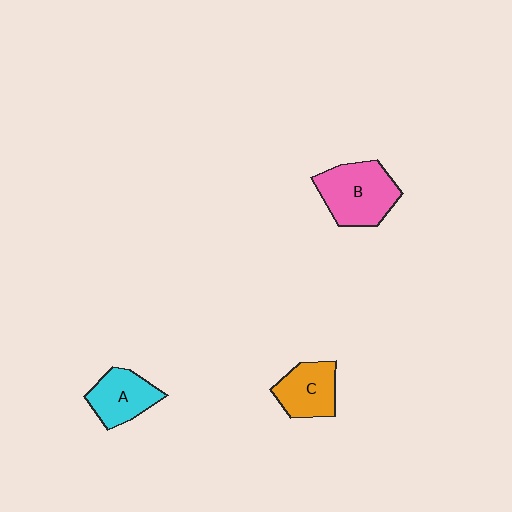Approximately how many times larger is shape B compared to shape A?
Approximately 1.4 times.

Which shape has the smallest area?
Shape A (cyan).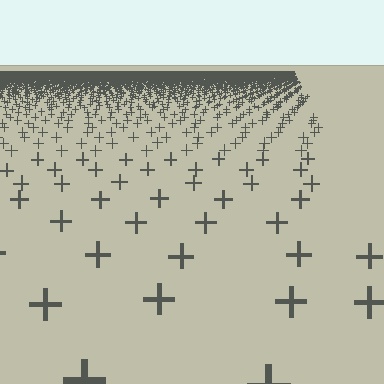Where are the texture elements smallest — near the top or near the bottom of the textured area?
Near the top.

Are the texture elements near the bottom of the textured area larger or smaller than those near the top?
Larger. Near the bottom, elements are closer to the viewer and appear at a bigger on-screen size.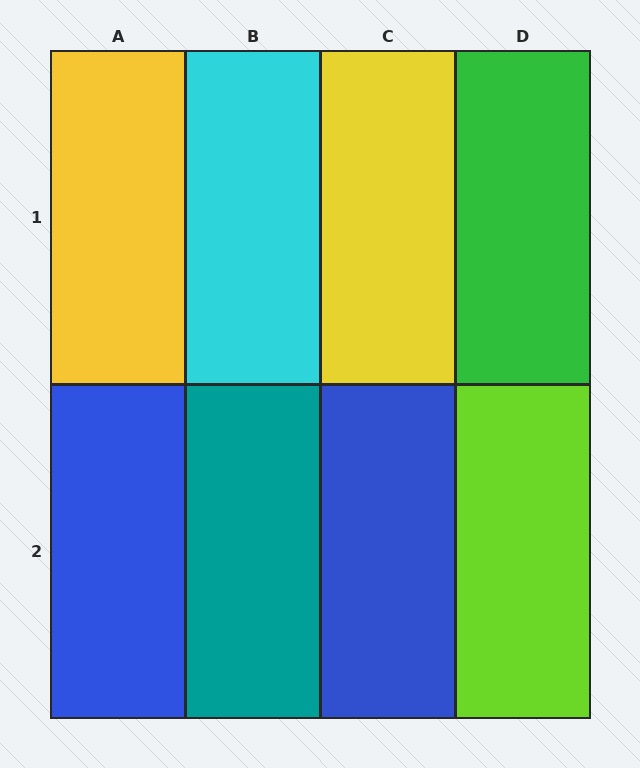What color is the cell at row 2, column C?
Blue.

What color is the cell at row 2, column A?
Blue.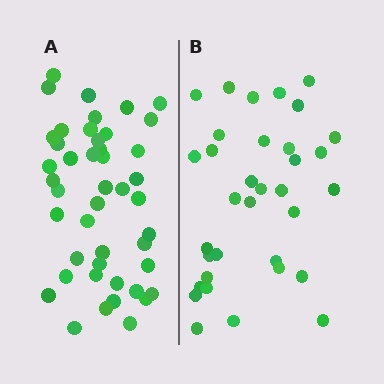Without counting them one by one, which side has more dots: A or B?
Region A (the left region) has more dots.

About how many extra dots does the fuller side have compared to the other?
Region A has roughly 12 or so more dots than region B.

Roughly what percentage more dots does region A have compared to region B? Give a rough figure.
About 30% more.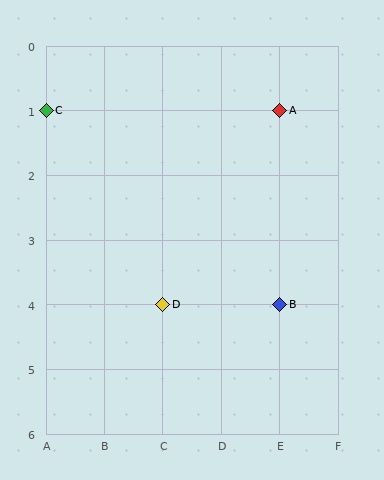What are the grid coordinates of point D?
Point D is at grid coordinates (C, 4).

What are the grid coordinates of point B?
Point B is at grid coordinates (E, 4).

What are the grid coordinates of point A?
Point A is at grid coordinates (E, 1).